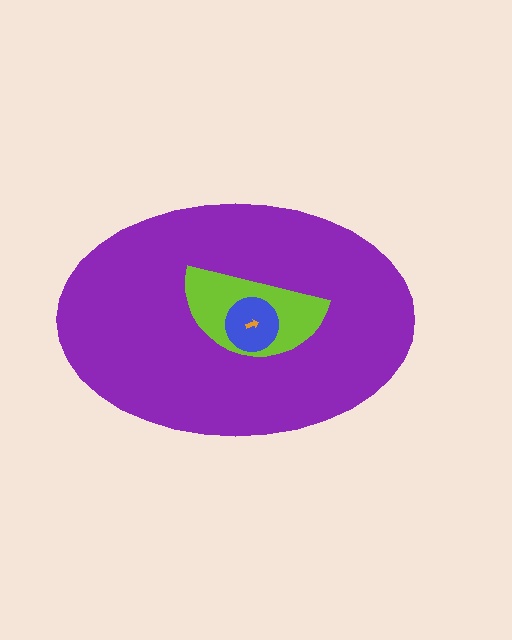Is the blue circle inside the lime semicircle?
Yes.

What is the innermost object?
The orange arrow.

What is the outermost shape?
The purple ellipse.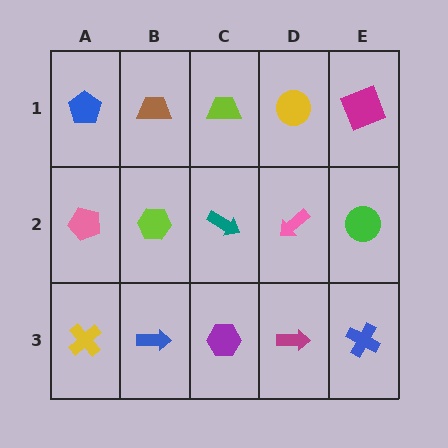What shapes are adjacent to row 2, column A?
A blue pentagon (row 1, column A), a yellow cross (row 3, column A), a lime hexagon (row 2, column B).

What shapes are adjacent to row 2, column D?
A yellow circle (row 1, column D), a magenta arrow (row 3, column D), a teal arrow (row 2, column C), a green circle (row 2, column E).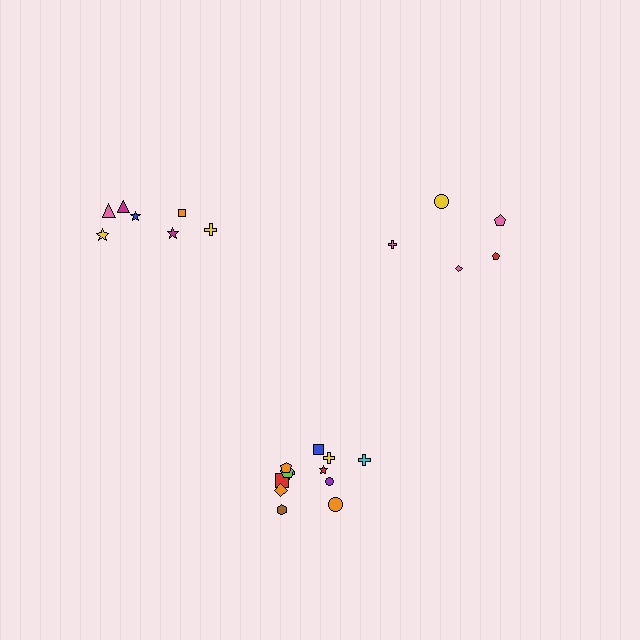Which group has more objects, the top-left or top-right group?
The top-left group.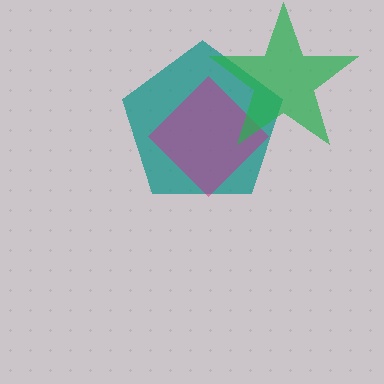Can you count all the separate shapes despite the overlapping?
Yes, there are 3 separate shapes.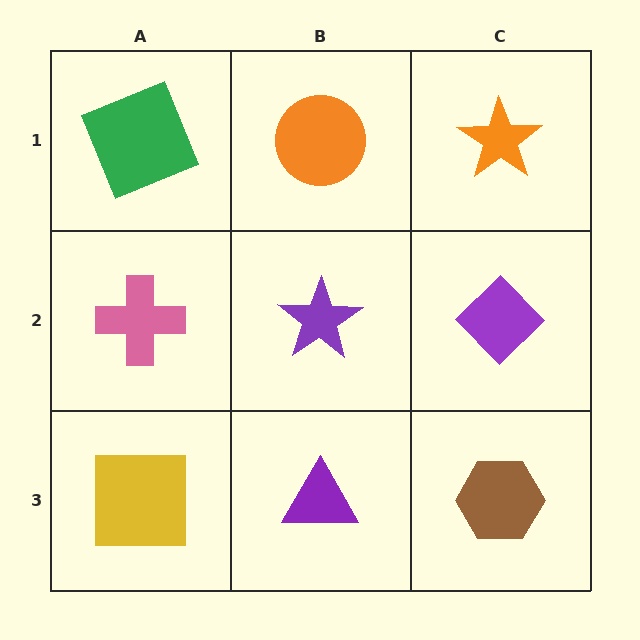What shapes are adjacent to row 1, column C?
A purple diamond (row 2, column C), an orange circle (row 1, column B).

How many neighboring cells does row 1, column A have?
2.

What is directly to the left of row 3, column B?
A yellow square.